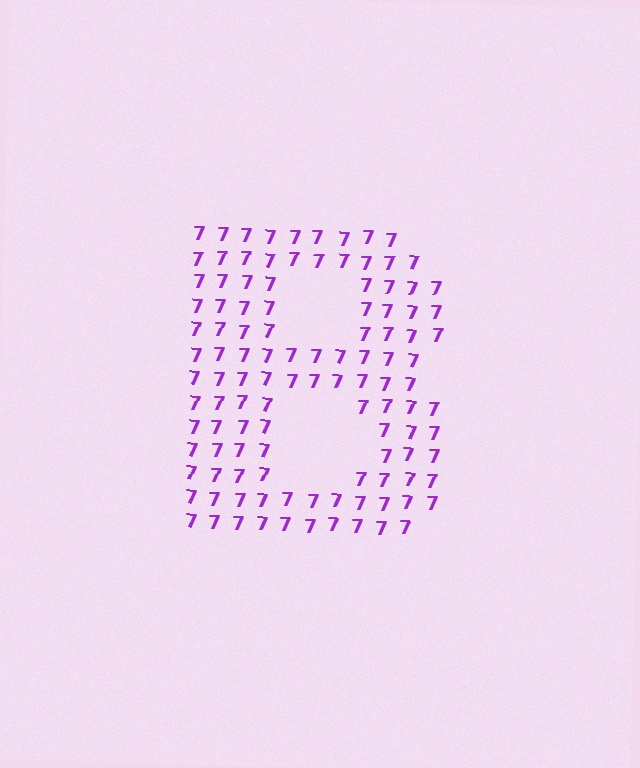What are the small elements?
The small elements are digit 7's.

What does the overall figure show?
The overall figure shows the letter B.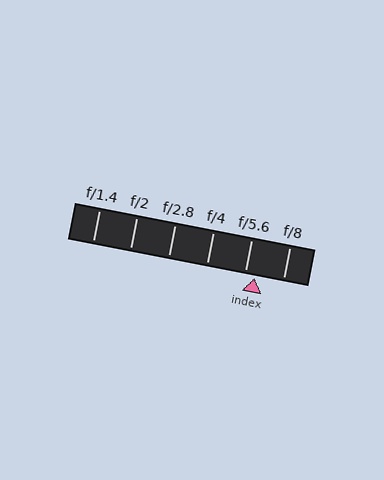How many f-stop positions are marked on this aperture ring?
There are 6 f-stop positions marked.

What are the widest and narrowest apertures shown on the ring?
The widest aperture shown is f/1.4 and the narrowest is f/8.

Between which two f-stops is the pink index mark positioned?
The index mark is between f/5.6 and f/8.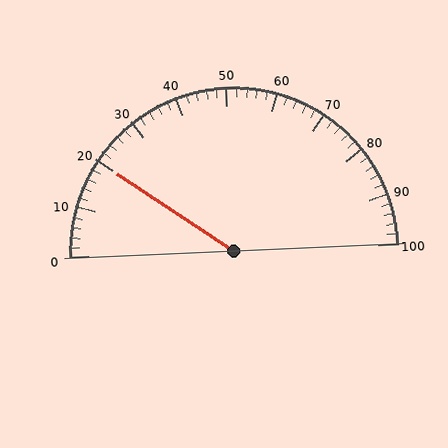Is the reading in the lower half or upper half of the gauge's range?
The reading is in the lower half of the range (0 to 100).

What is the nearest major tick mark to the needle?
The nearest major tick mark is 20.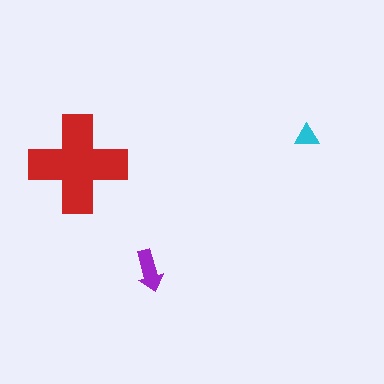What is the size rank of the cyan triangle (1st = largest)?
3rd.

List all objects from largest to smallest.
The red cross, the purple arrow, the cyan triangle.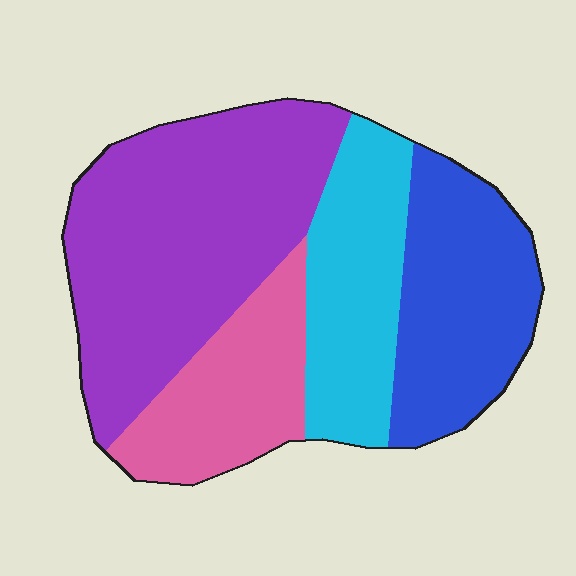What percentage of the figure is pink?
Pink takes up less than a quarter of the figure.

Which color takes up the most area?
Purple, at roughly 40%.